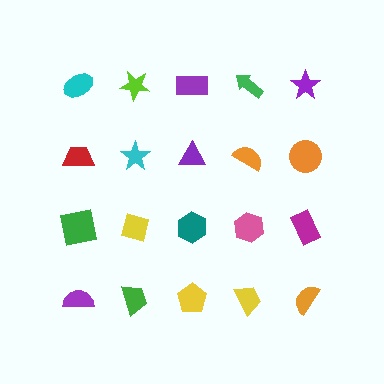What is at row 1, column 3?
A purple rectangle.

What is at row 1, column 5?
A purple star.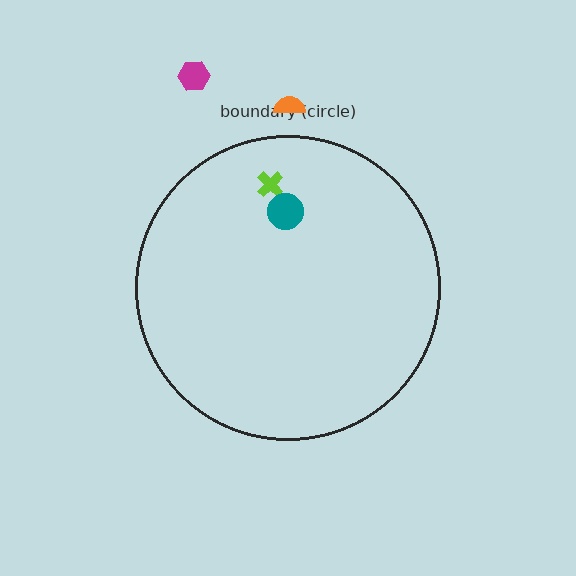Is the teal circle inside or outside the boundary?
Inside.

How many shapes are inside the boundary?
2 inside, 2 outside.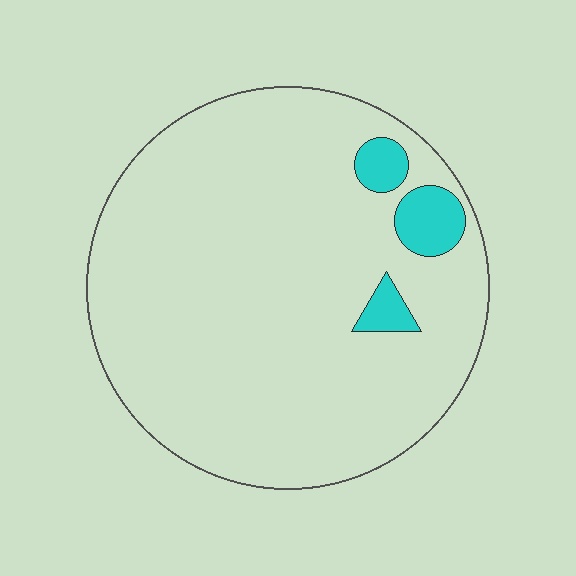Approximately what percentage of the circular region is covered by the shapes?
Approximately 5%.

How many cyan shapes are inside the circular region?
3.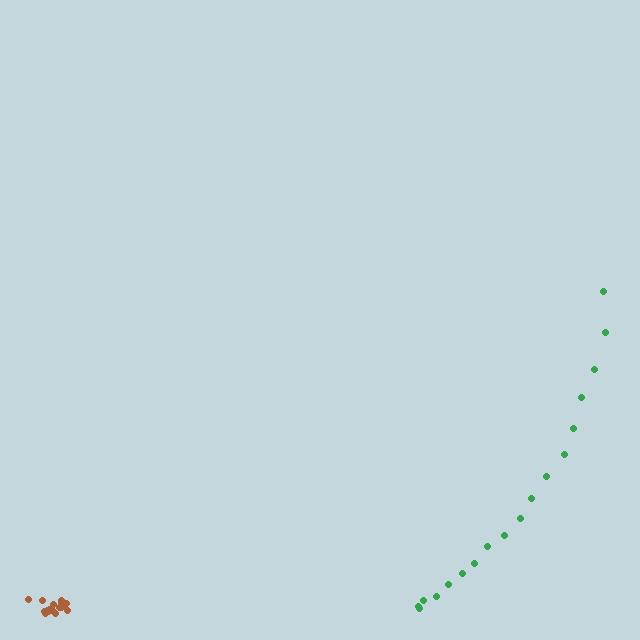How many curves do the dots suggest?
There are 2 distinct paths.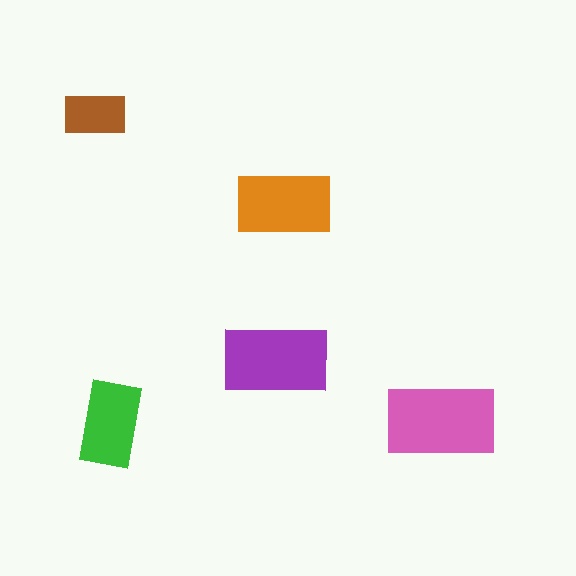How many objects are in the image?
There are 5 objects in the image.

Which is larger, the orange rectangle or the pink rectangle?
The pink one.